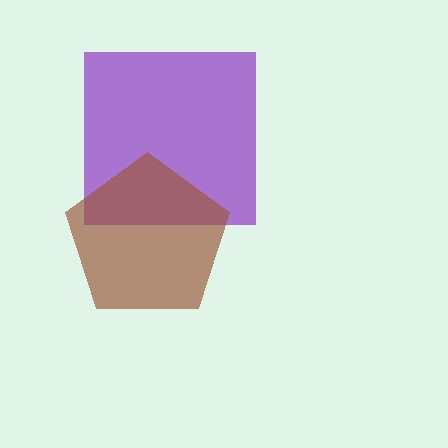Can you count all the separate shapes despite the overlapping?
Yes, there are 2 separate shapes.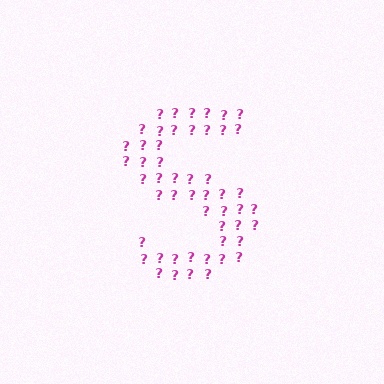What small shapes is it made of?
It is made of small question marks.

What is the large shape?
The large shape is the letter S.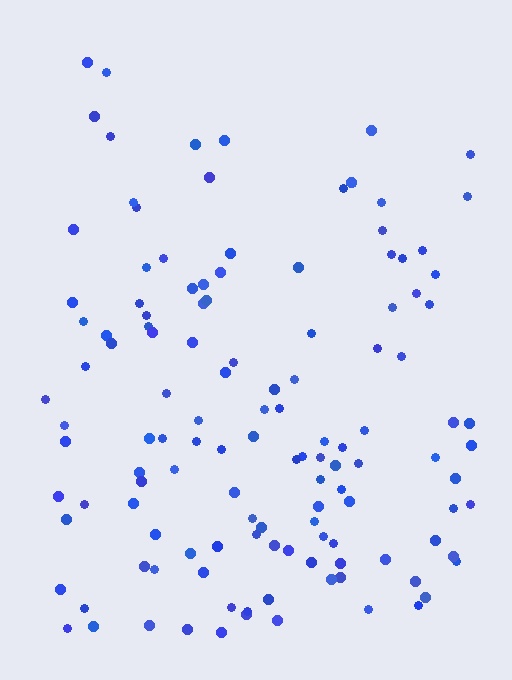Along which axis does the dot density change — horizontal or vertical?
Vertical.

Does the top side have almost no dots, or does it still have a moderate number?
Still a moderate number, just noticeably fewer than the bottom.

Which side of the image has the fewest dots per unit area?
The top.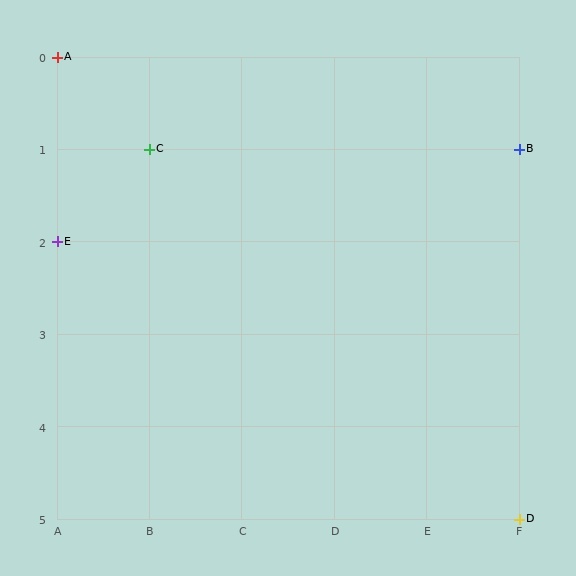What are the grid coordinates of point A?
Point A is at grid coordinates (A, 0).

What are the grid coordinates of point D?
Point D is at grid coordinates (F, 5).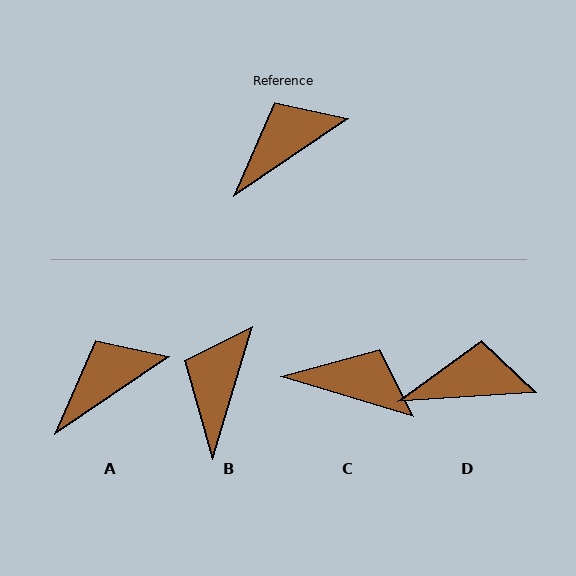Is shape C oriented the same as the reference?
No, it is off by about 51 degrees.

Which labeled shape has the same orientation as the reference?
A.